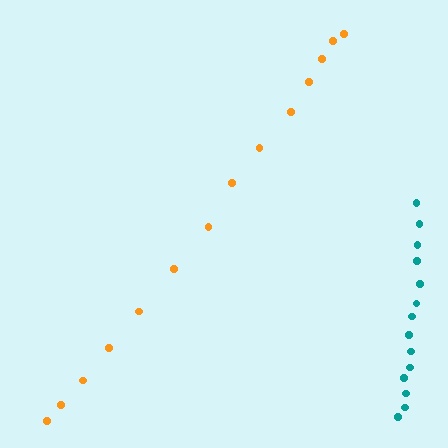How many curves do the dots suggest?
There are 2 distinct paths.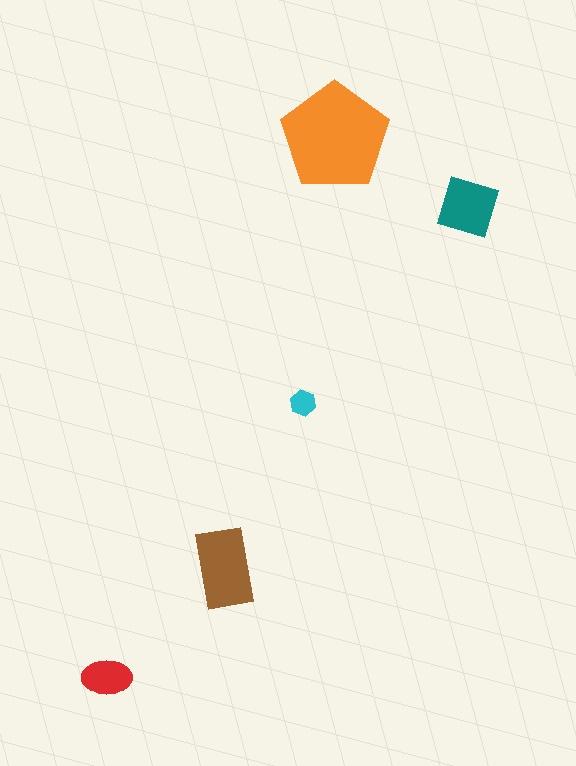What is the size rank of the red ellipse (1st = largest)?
4th.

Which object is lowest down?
The red ellipse is bottommost.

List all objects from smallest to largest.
The cyan hexagon, the red ellipse, the teal diamond, the brown rectangle, the orange pentagon.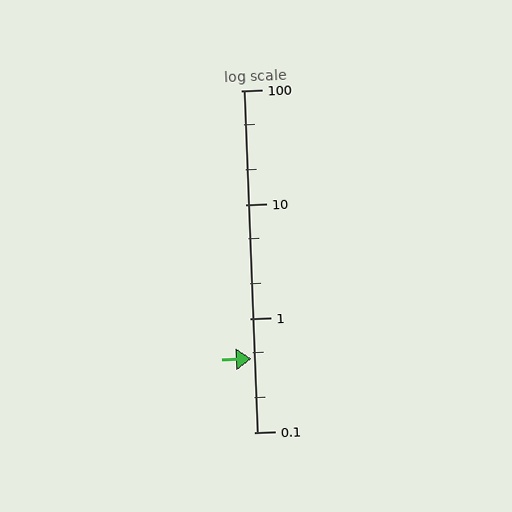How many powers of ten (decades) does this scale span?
The scale spans 3 decades, from 0.1 to 100.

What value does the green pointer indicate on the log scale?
The pointer indicates approximately 0.44.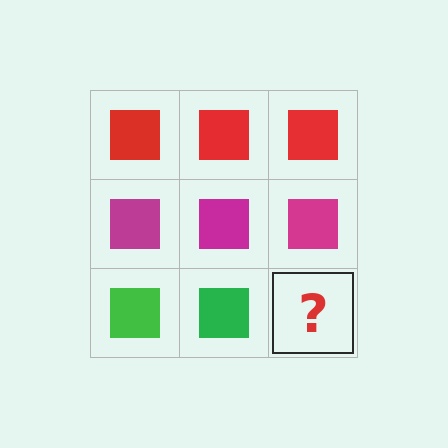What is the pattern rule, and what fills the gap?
The rule is that each row has a consistent color. The gap should be filled with a green square.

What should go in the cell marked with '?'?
The missing cell should contain a green square.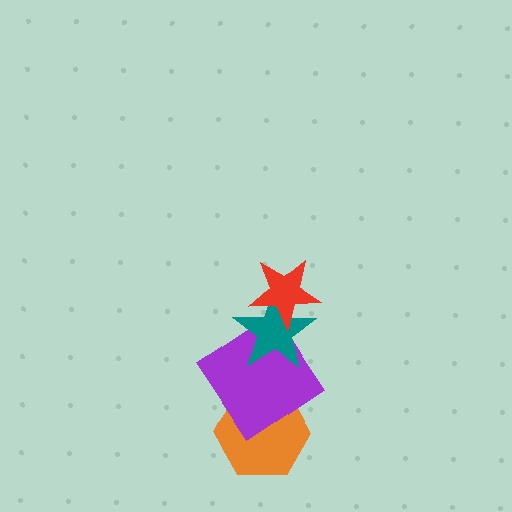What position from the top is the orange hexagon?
The orange hexagon is 4th from the top.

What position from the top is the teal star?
The teal star is 2nd from the top.